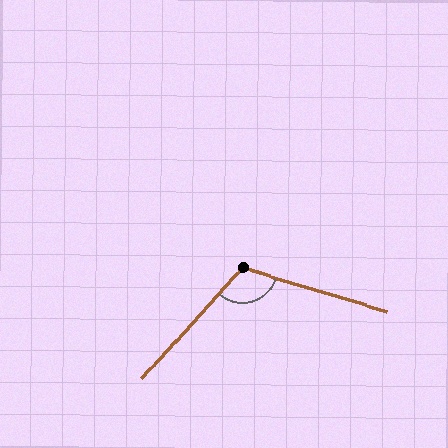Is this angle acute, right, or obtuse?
It is obtuse.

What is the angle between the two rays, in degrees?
Approximately 116 degrees.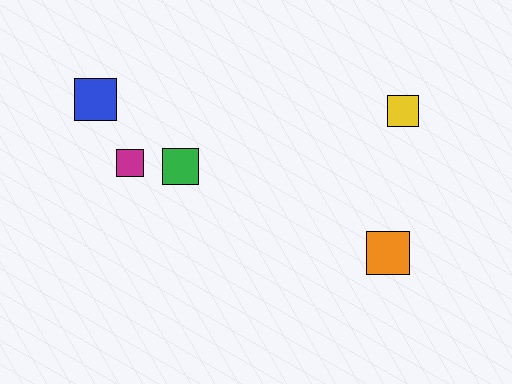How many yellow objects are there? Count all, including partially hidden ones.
There is 1 yellow object.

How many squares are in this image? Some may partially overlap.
There are 5 squares.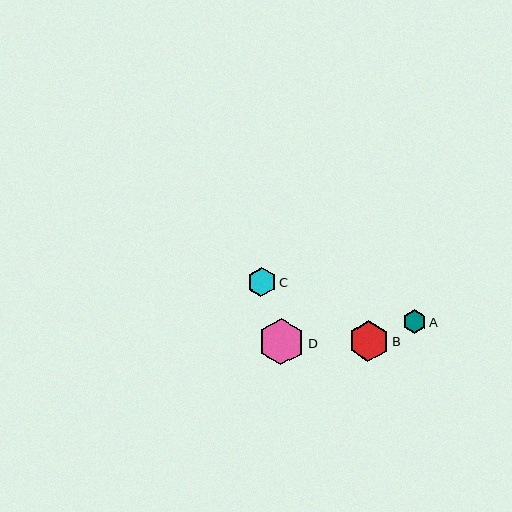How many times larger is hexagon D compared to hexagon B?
Hexagon D is approximately 1.1 times the size of hexagon B.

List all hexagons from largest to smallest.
From largest to smallest: D, B, C, A.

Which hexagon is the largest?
Hexagon D is the largest with a size of approximately 47 pixels.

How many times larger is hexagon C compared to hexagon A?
Hexagon C is approximately 1.2 times the size of hexagon A.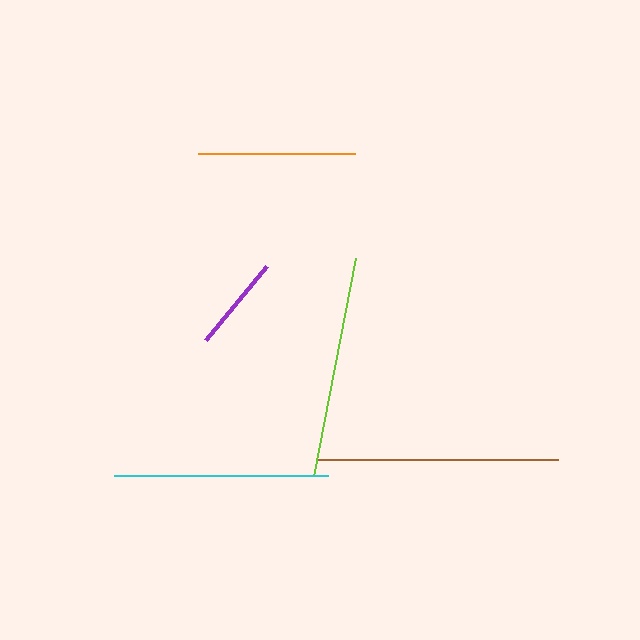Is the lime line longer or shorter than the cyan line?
The lime line is longer than the cyan line.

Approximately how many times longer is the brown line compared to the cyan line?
The brown line is approximately 1.1 times the length of the cyan line.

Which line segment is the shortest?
The purple line is the shortest at approximately 96 pixels.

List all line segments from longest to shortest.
From longest to shortest: brown, lime, cyan, orange, purple.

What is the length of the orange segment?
The orange segment is approximately 157 pixels long.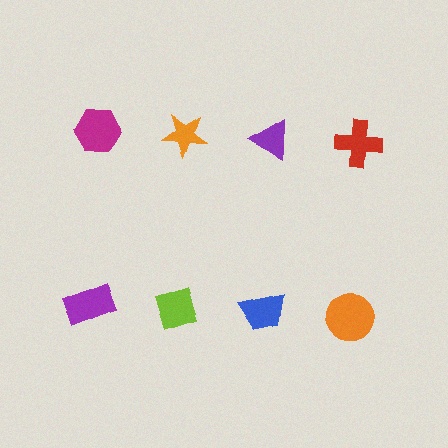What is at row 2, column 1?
A purple rectangle.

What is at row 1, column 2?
An orange star.